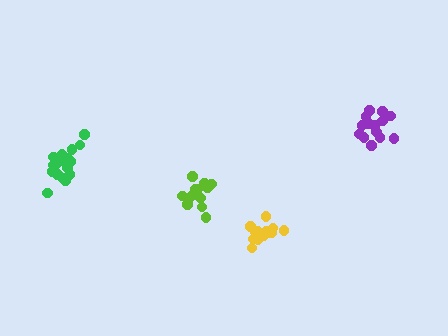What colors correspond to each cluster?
The clusters are colored: green, yellow, purple, lime.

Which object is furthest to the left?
The green cluster is leftmost.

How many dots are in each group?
Group 1: 19 dots, Group 2: 13 dots, Group 3: 14 dots, Group 4: 13 dots (59 total).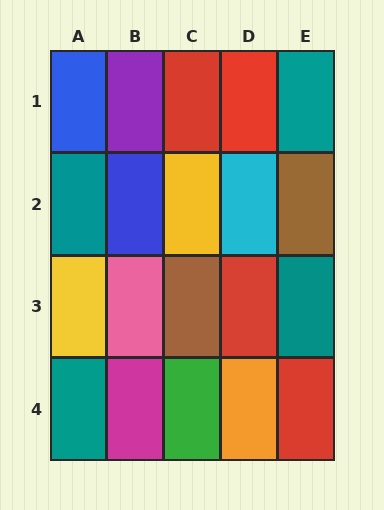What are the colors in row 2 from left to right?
Teal, blue, yellow, cyan, brown.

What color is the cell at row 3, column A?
Yellow.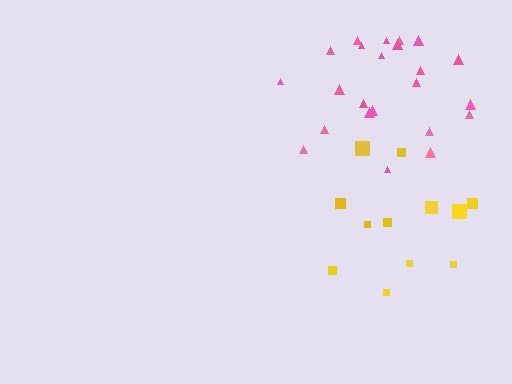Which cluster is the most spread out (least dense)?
Yellow.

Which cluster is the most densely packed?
Pink.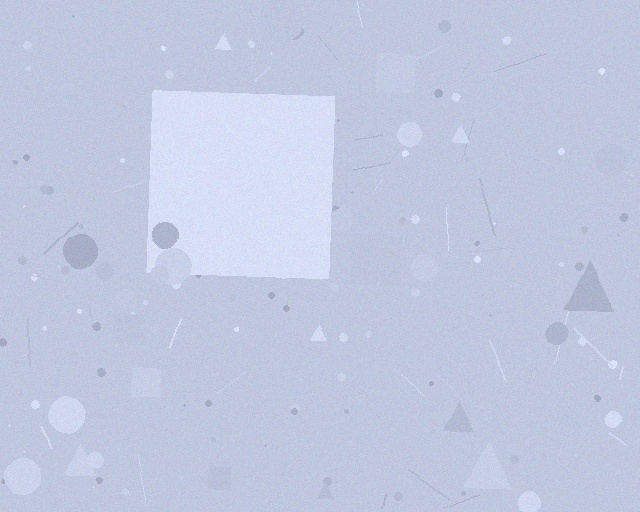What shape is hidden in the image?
A square is hidden in the image.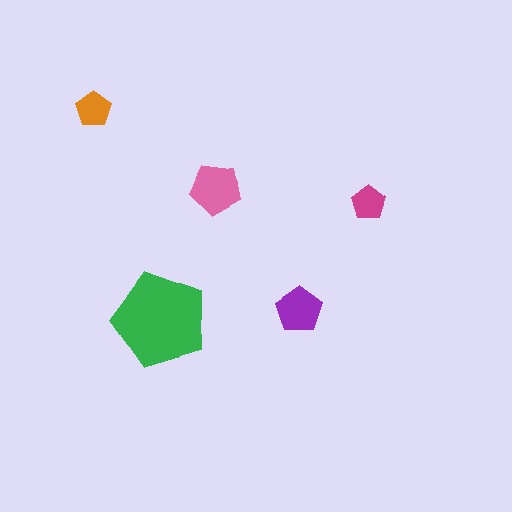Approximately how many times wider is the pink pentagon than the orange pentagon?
About 1.5 times wider.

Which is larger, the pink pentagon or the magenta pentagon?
The pink one.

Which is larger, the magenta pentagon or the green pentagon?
The green one.